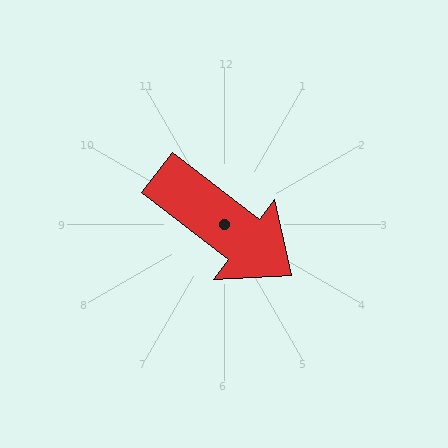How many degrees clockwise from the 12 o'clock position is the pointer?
Approximately 127 degrees.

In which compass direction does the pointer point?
Southeast.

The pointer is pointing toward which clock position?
Roughly 4 o'clock.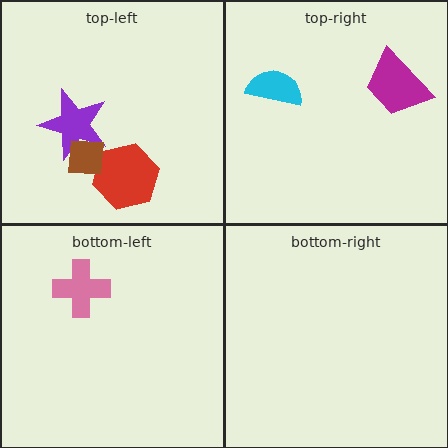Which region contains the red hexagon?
The top-left region.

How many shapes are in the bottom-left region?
1.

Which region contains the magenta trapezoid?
The top-right region.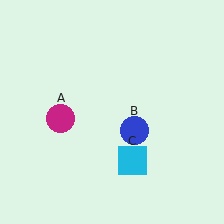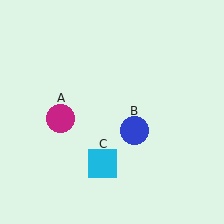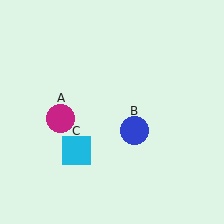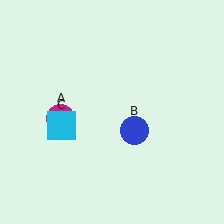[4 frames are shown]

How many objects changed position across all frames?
1 object changed position: cyan square (object C).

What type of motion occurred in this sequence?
The cyan square (object C) rotated clockwise around the center of the scene.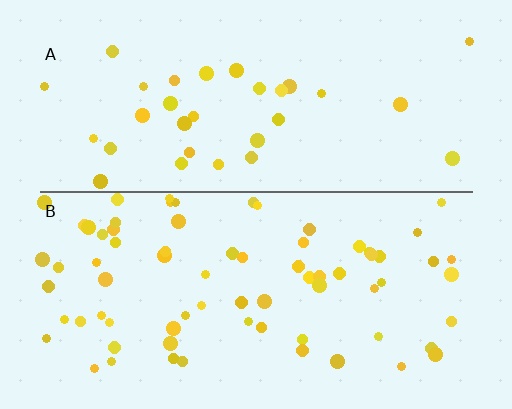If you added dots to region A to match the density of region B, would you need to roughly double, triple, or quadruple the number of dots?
Approximately double.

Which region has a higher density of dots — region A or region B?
B (the bottom).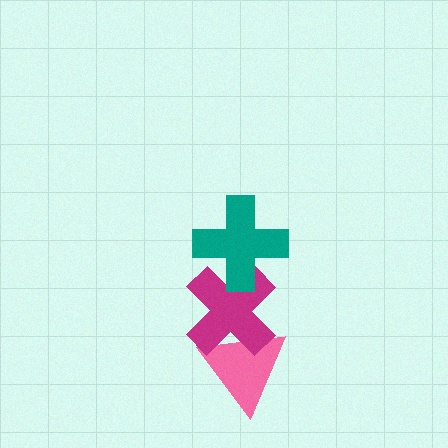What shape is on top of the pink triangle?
The magenta cross is on top of the pink triangle.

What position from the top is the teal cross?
The teal cross is 1st from the top.